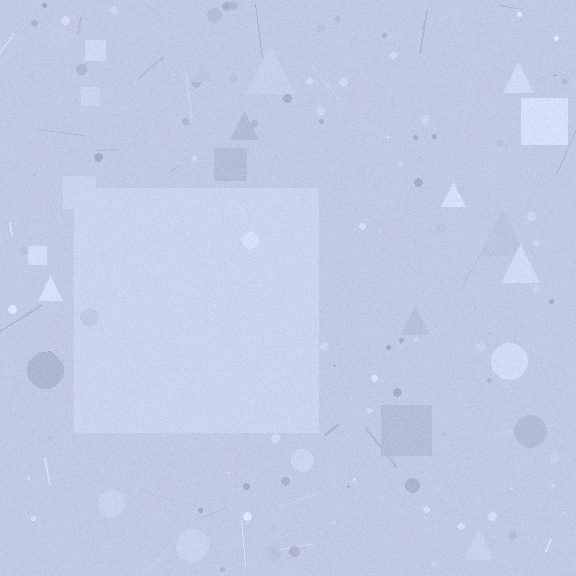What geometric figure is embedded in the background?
A square is embedded in the background.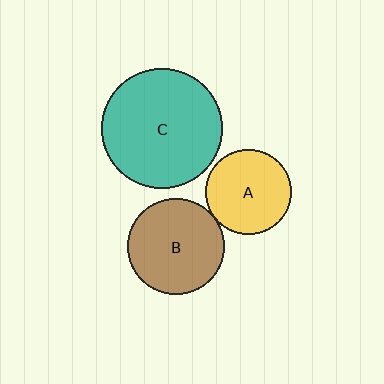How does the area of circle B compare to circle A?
Approximately 1.3 times.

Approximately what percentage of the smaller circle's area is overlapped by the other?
Approximately 5%.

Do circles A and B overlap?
Yes.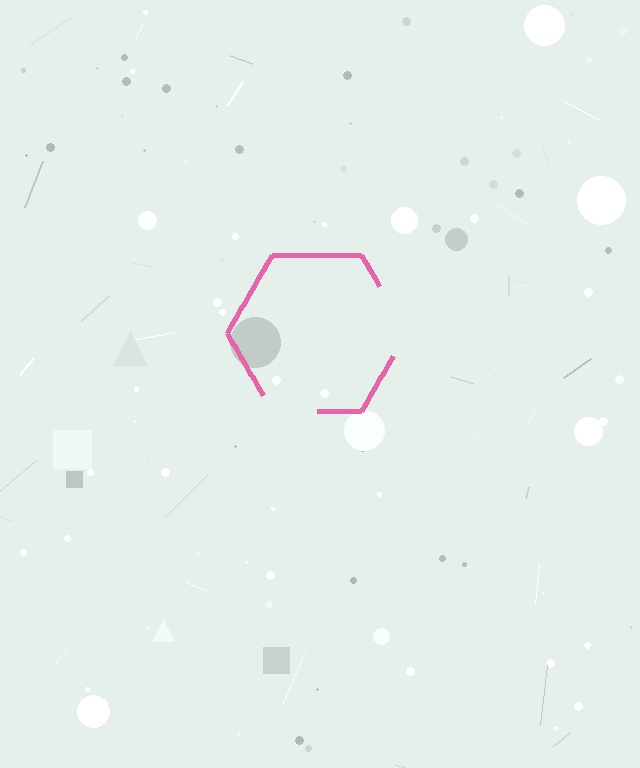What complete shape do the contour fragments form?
The contour fragments form a hexagon.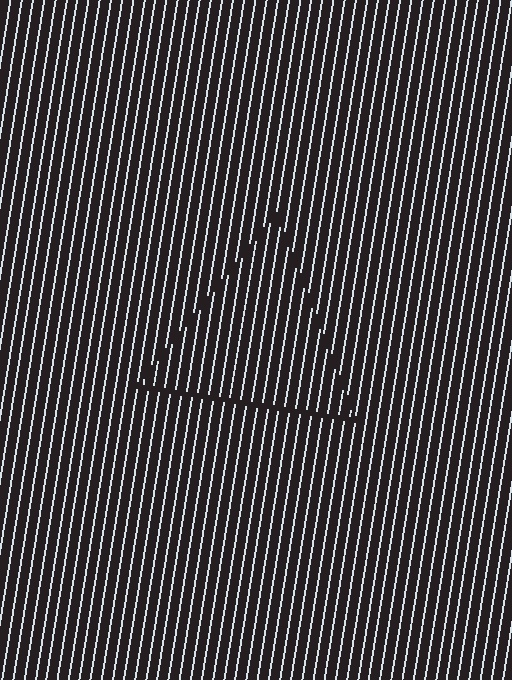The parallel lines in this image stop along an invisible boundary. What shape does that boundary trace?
An illusory triangle. The interior of the shape contains the same grating, shifted by half a period — the contour is defined by the phase discontinuity where line-ends from the inner and outer gratings abut.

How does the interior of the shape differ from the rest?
The interior of the shape contains the same grating, shifted by half a period — the contour is defined by the phase discontinuity where line-ends from the inner and outer gratings abut.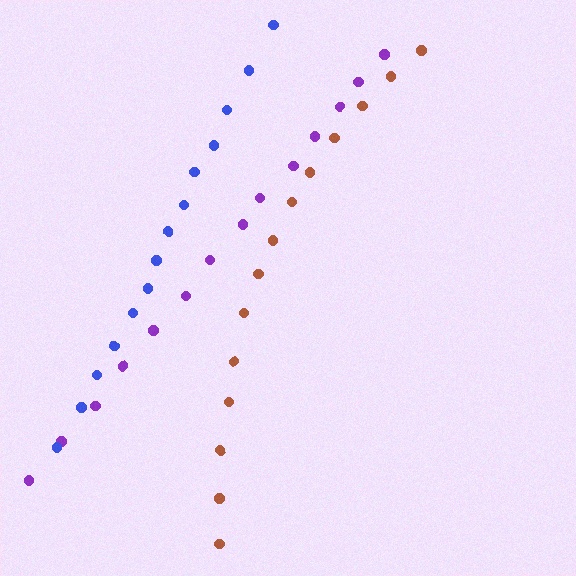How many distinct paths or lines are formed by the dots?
There are 3 distinct paths.